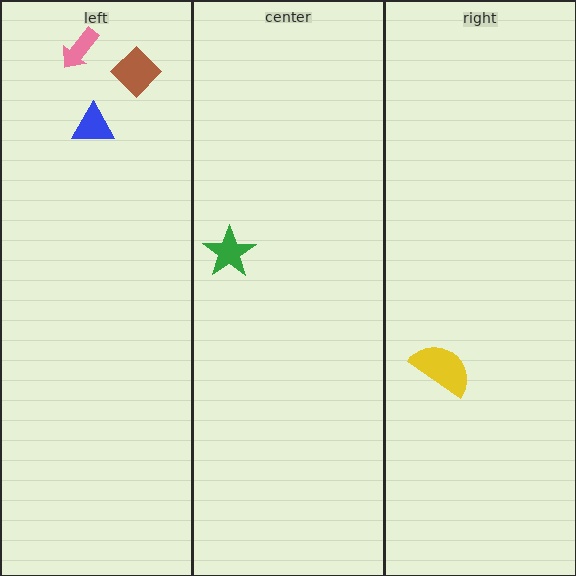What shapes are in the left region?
The blue triangle, the brown diamond, the pink arrow.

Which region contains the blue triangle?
The left region.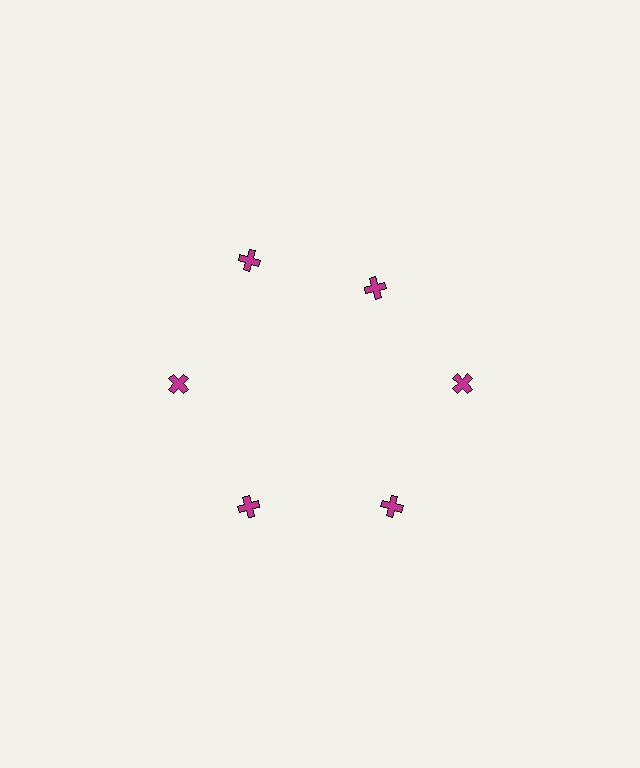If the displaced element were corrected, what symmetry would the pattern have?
It would have 6-fold rotational symmetry — the pattern would map onto itself every 60 degrees.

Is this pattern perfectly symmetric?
No. The 6 magenta crosses are arranged in a ring, but one element near the 1 o'clock position is pulled inward toward the center, breaking the 6-fold rotational symmetry.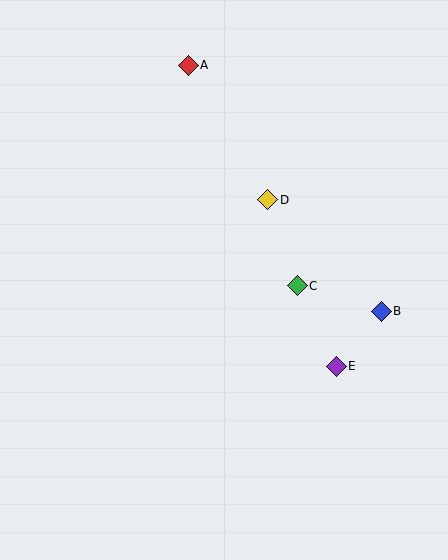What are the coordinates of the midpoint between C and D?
The midpoint between C and D is at (282, 243).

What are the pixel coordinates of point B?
Point B is at (381, 311).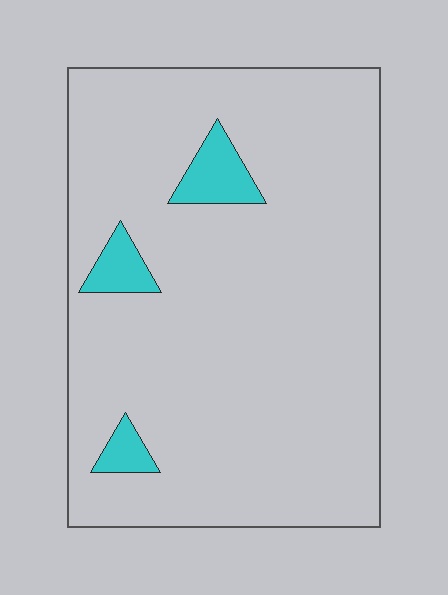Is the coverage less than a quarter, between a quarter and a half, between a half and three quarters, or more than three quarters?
Less than a quarter.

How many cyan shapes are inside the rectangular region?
3.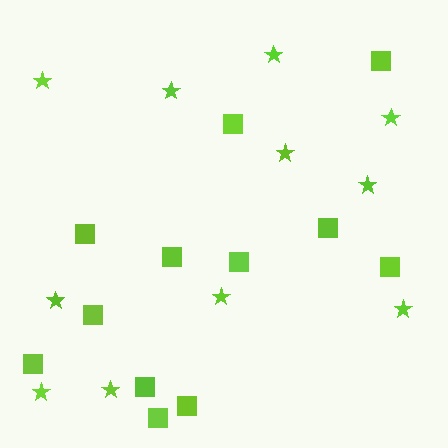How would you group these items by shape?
There are 2 groups: one group of squares (12) and one group of stars (11).